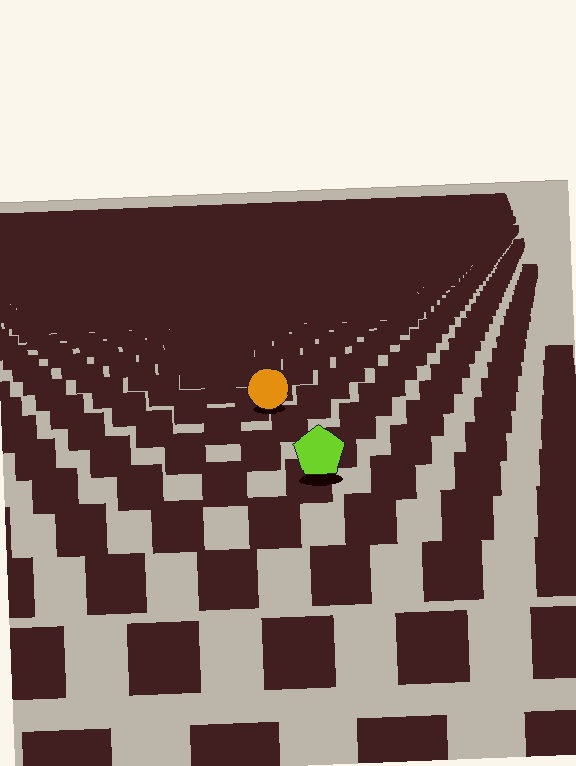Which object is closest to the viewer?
The lime pentagon is closest. The texture marks near it are larger and more spread out.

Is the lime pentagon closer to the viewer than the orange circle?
Yes. The lime pentagon is closer — you can tell from the texture gradient: the ground texture is coarser near it.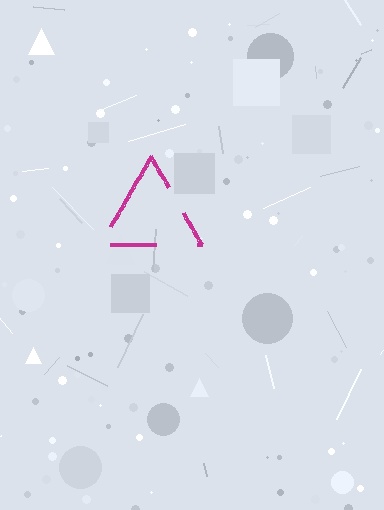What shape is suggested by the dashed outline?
The dashed outline suggests a triangle.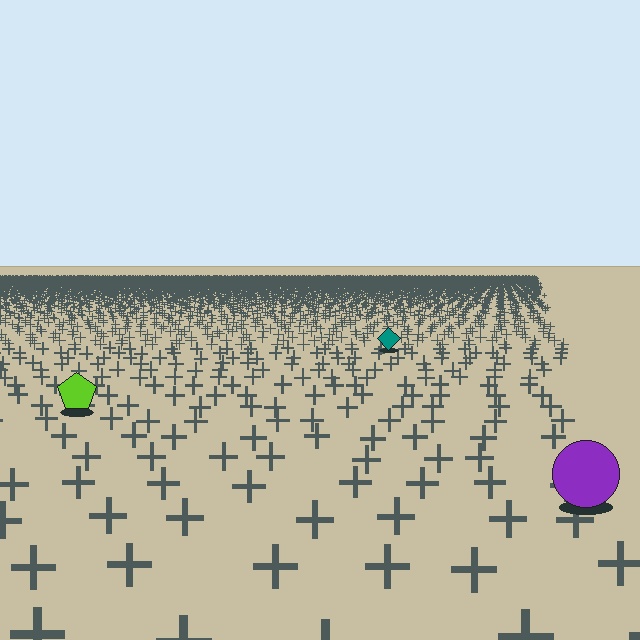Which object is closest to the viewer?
The purple circle is closest. The texture marks near it are larger and more spread out.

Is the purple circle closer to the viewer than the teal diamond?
Yes. The purple circle is closer — you can tell from the texture gradient: the ground texture is coarser near it.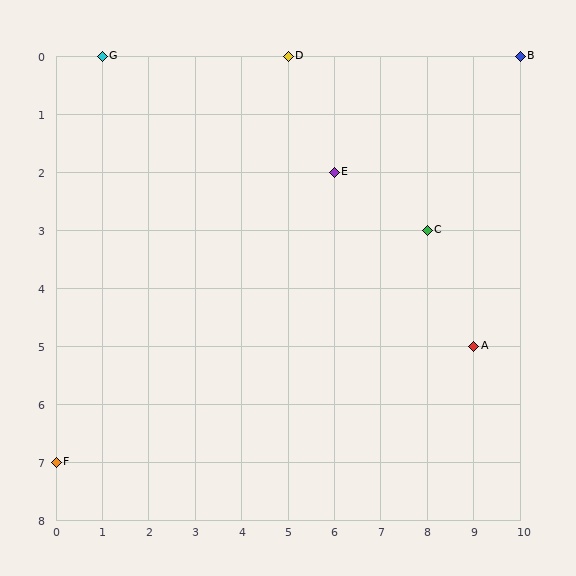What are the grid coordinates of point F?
Point F is at grid coordinates (0, 7).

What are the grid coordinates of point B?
Point B is at grid coordinates (10, 0).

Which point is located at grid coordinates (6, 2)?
Point E is at (6, 2).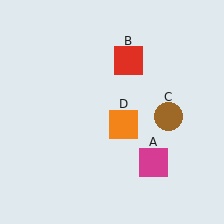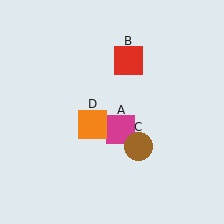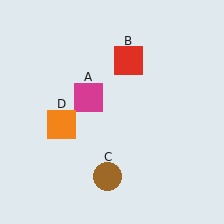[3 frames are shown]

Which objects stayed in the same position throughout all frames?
Red square (object B) remained stationary.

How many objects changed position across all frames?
3 objects changed position: magenta square (object A), brown circle (object C), orange square (object D).